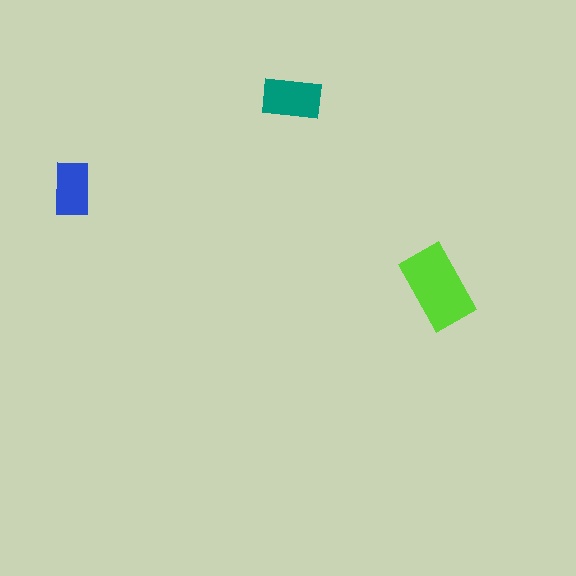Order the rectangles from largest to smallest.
the lime one, the teal one, the blue one.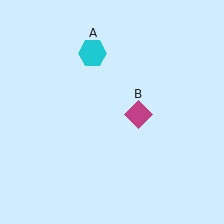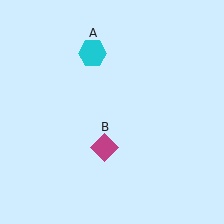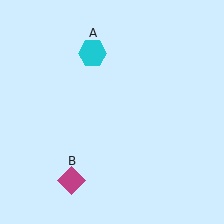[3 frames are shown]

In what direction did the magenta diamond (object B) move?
The magenta diamond (object B) moved down and to the left.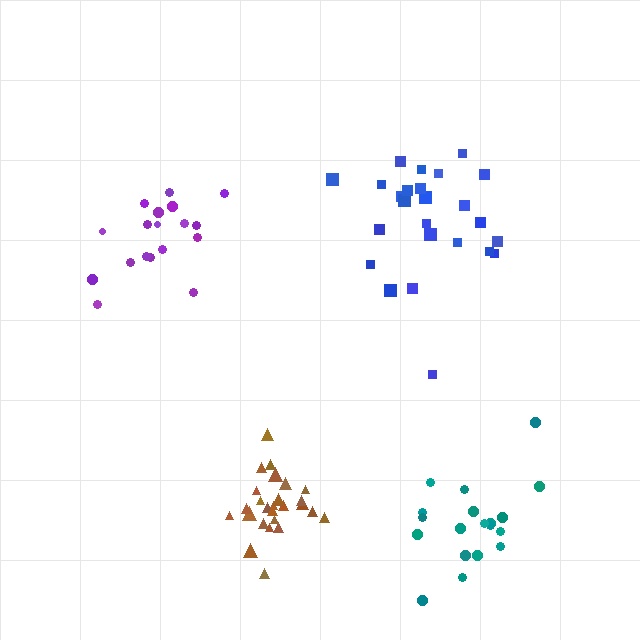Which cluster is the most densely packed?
Brown.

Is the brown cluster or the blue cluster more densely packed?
Brown.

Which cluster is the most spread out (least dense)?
Purple.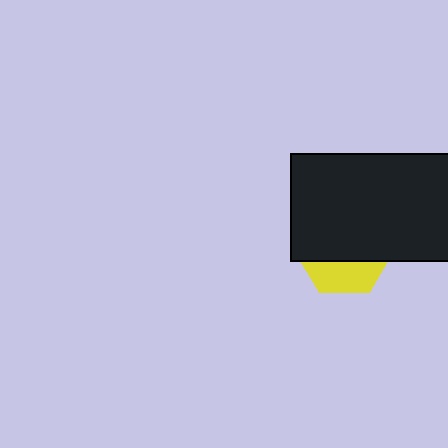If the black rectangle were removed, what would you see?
You would see the complete yellow hexagon.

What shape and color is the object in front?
The object in front is a black rectangle.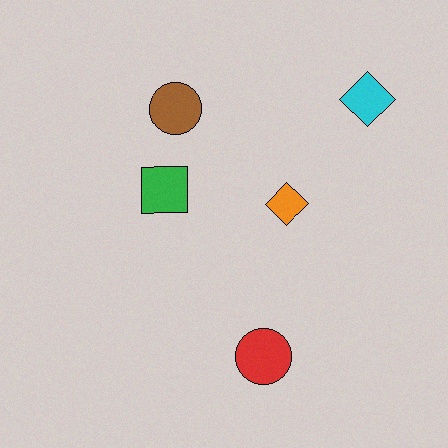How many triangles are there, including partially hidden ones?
There are no triangles.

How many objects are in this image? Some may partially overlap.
There are 5 objects.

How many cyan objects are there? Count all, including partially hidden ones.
There is 1 cyan object.